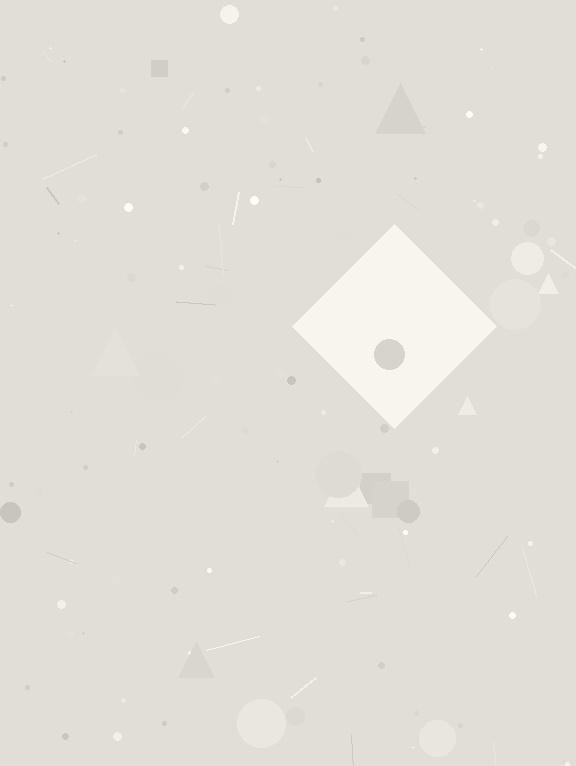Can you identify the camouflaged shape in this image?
The camouflaged shape is a diamond.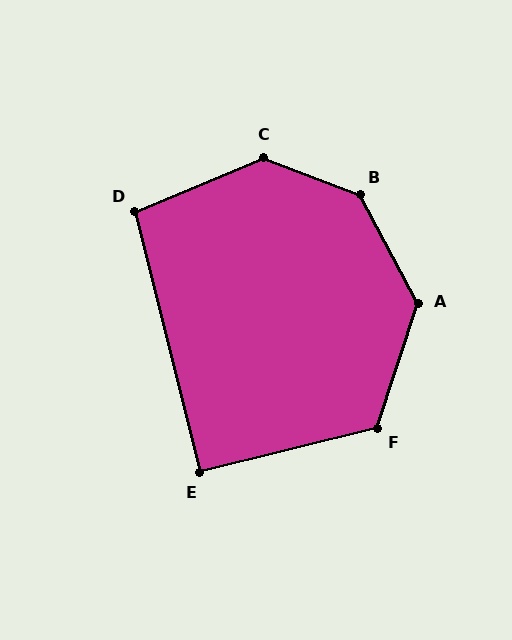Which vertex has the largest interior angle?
B, at approximately 139 degrees.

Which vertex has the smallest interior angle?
E, at approximately 90 degrees.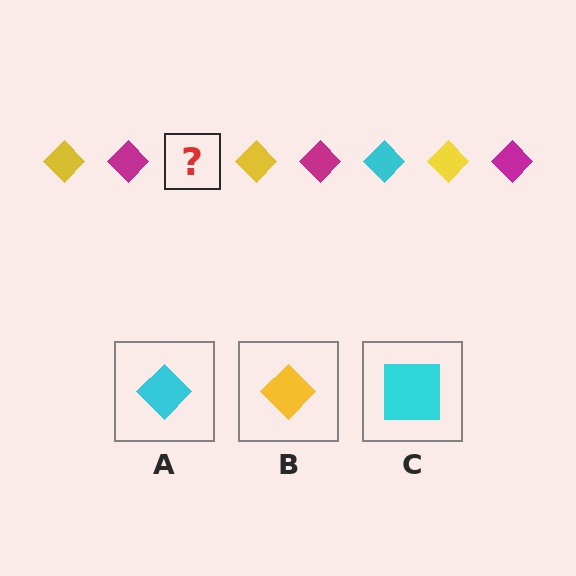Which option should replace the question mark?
Option A.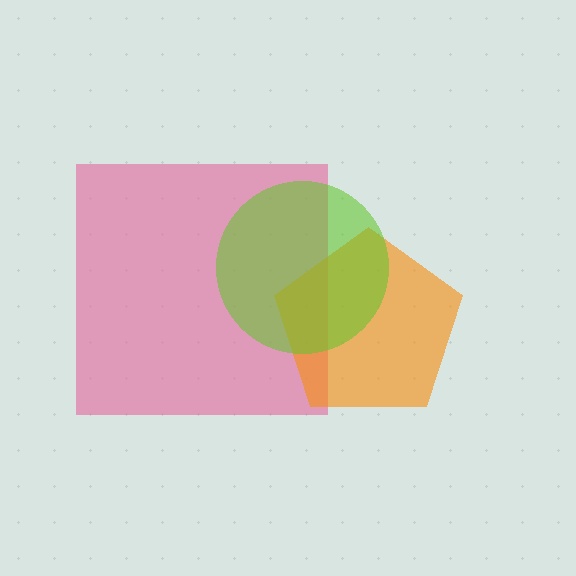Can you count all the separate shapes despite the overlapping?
Yes, there are 3 separate shapes.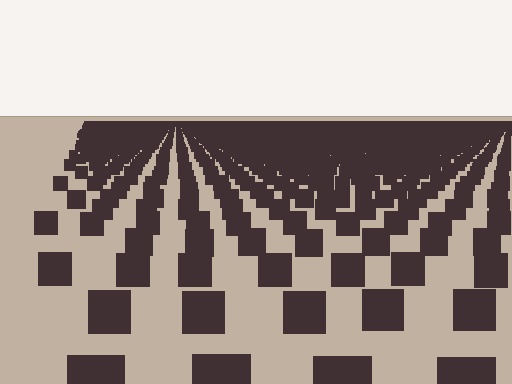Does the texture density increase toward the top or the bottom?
Density increases toward the top.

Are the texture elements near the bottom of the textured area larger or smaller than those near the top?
Larger. Near the bottom, elements are closer to the viewer and appear at a bigger on-screen size.